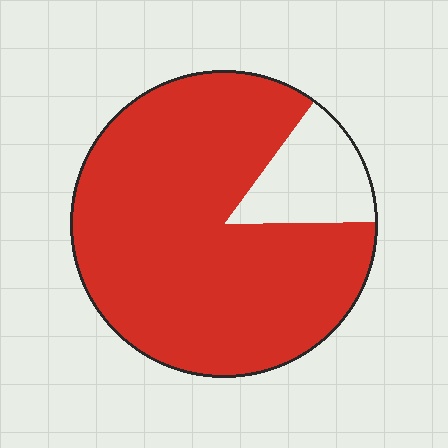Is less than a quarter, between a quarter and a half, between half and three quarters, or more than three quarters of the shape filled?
More than three quarters.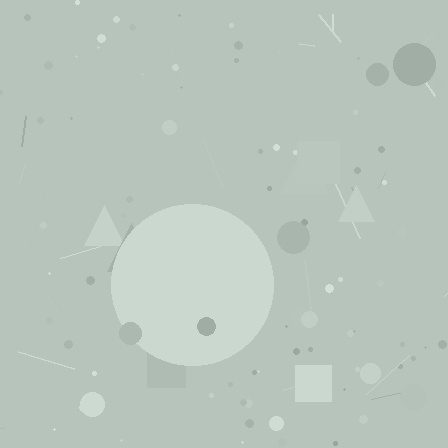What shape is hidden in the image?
A circle is hidden in the image.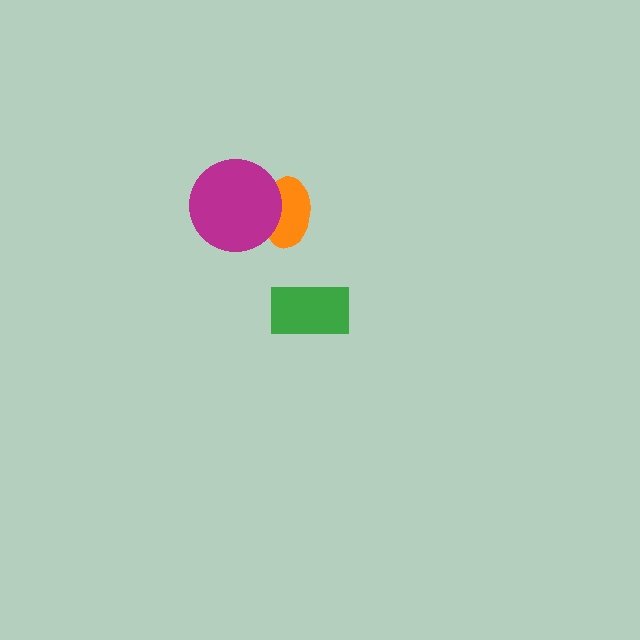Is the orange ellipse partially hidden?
Yes, it is partially covered by another shape.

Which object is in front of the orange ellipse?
The magenta circle is in front of the orange ellipse.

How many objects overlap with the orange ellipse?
1 object overlaps with the orange ellipse.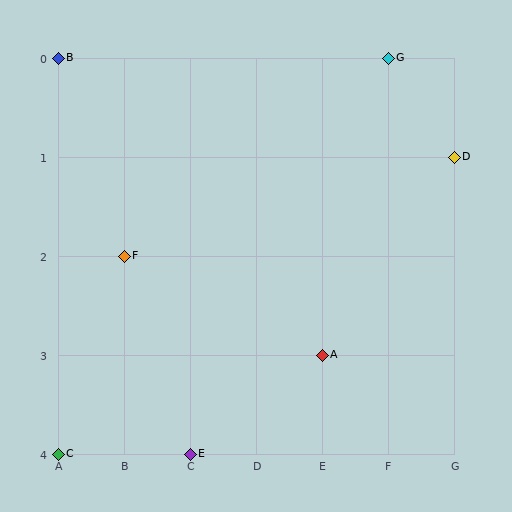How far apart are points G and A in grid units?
Points G and A are 1 column and 3 rows apart (about 3.2 grid units diagonally).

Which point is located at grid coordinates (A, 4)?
Point C is at (A, 4).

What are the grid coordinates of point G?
Point G is at grid coordinates (F, 0).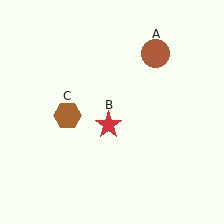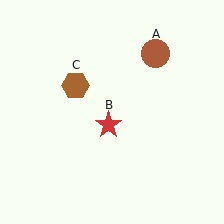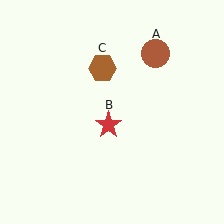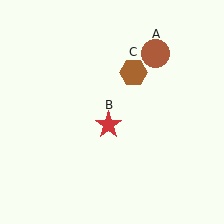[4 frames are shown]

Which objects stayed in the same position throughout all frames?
Brown circle (object A) and red star (object B) remained stationary.